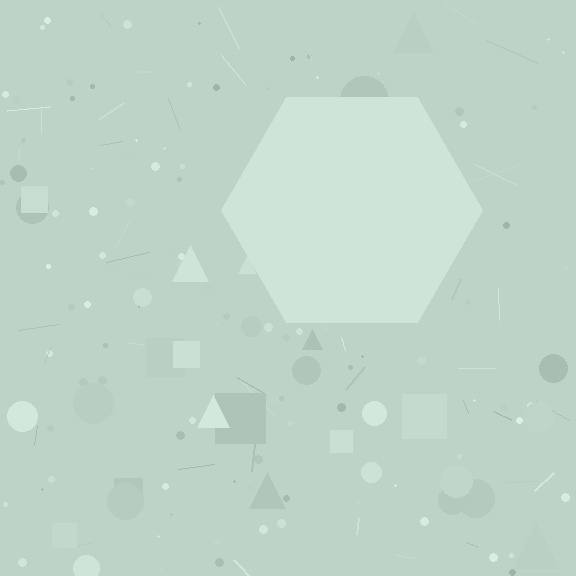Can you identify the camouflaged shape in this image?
The camouflaged shape is a hexagon.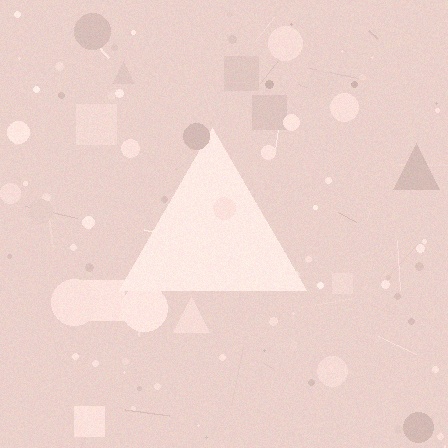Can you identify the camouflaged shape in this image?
The camouflaged shape is a triangle.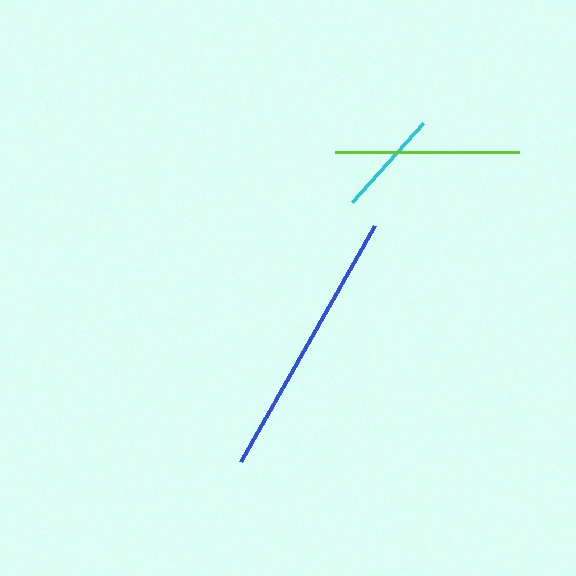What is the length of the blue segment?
The blue segment is approximately 271 pixels long.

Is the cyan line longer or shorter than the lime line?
The lime line is longer than the cyan line.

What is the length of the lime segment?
The lime segment is approximately 184 pixels long.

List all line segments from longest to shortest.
From longest to shortest: blue, lime, cyan.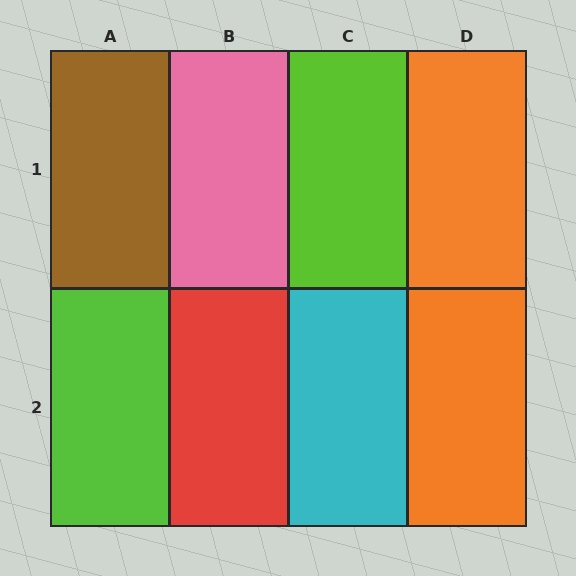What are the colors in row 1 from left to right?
Brown, pink, lime, orange.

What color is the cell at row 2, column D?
Orange.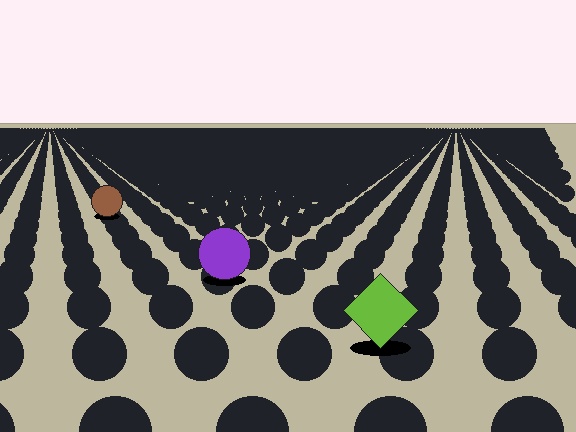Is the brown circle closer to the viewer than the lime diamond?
No. The lime diamond is closer — you can tell from the texture gradient: the ground texture is coarser near it.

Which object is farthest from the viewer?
The brown circle is farthest from the viewer. It appears smaller and the ground texture around it is denser.